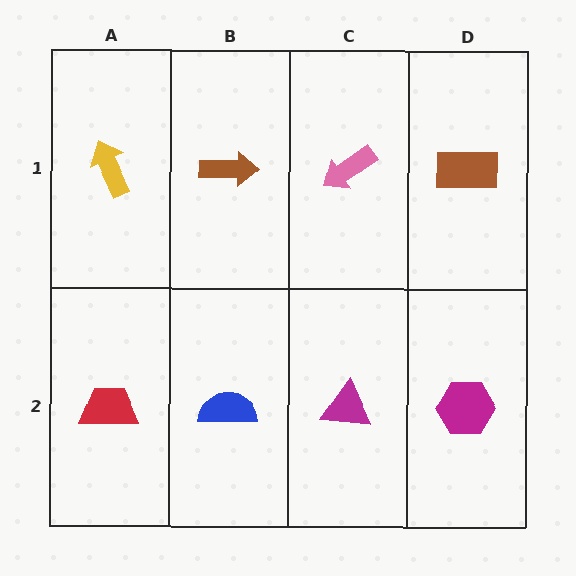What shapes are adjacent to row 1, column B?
A blue semicircle (row 2, column B), a yellow arrow (row 1, column A), a pink arrow (row 1, column C).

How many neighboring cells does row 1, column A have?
2.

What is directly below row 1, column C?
A magenta triangle.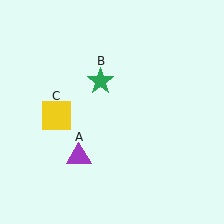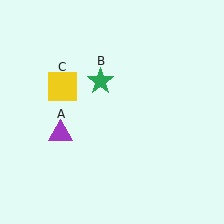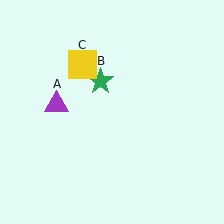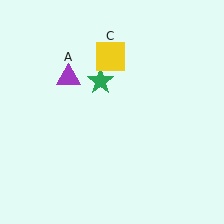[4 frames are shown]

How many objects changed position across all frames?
2 objects changed position: purple triangle (object A), yellow square (object C).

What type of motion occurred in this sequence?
The purple triangle (object A), yellow square (object C) rotated clockwise around the center of the scene.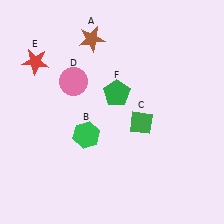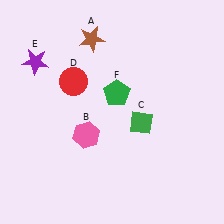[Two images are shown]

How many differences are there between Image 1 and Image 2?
There are 3 differences between the two images.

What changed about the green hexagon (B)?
In Image 1, B is green. In Image 2, it changed to pink.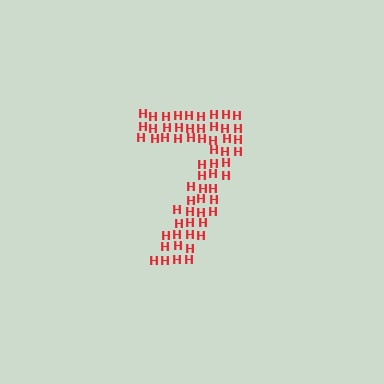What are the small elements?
The small elements are letter H's.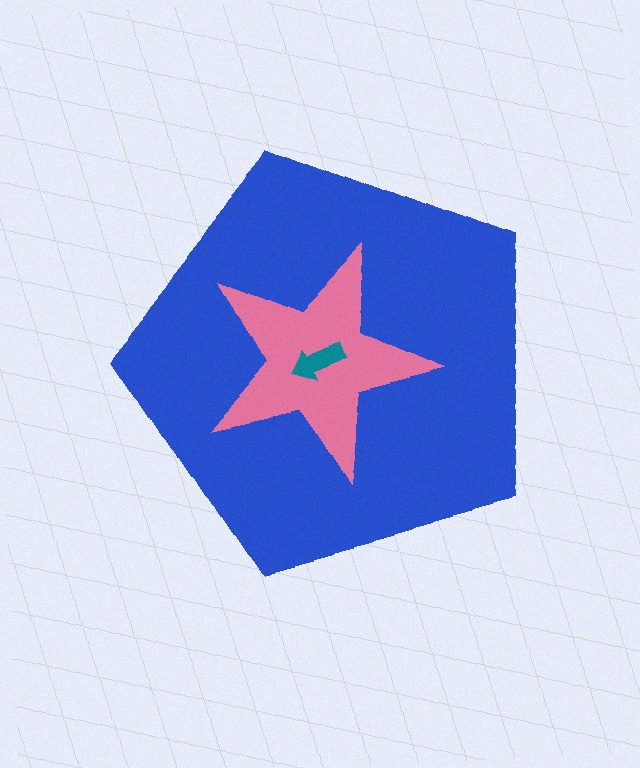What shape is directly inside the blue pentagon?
The pink star.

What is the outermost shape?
The blue pentagon.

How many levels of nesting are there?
3.